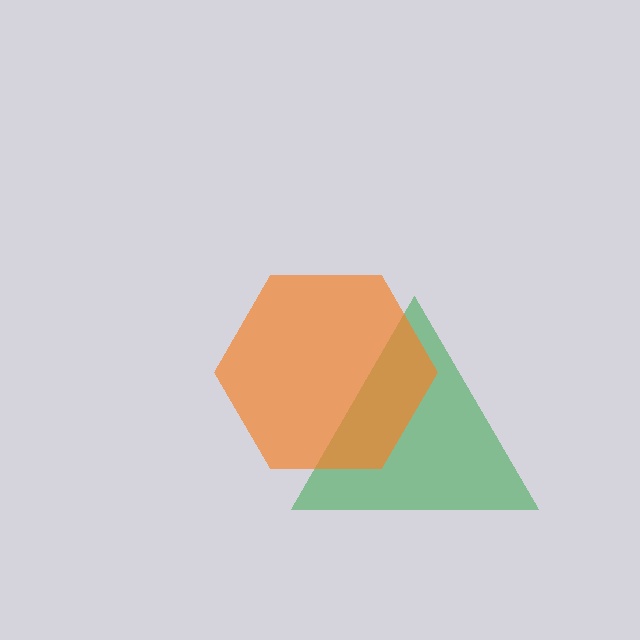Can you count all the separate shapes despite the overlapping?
Yes, there are 2 separate shapes.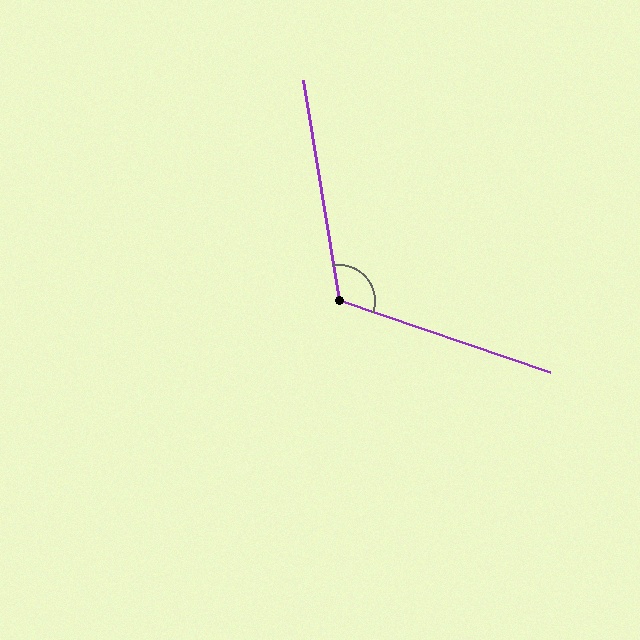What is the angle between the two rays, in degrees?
Approximately 118 degrees.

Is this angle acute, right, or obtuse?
It is obtuse.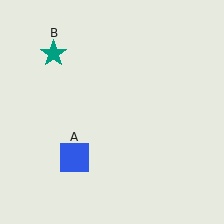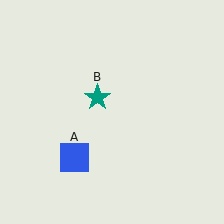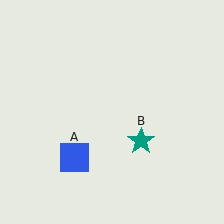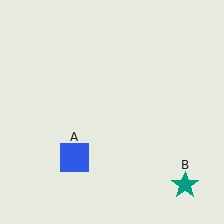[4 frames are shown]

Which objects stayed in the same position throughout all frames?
Blue square (object A) remained stationary.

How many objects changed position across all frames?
1 object changed position: teal star (object B).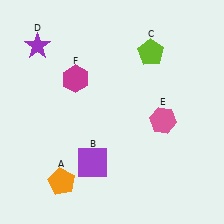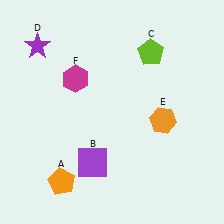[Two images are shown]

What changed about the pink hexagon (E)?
In Image 1, E is pink. In Image 2, it changed to orange.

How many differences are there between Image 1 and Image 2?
There is 1 difference between the two images.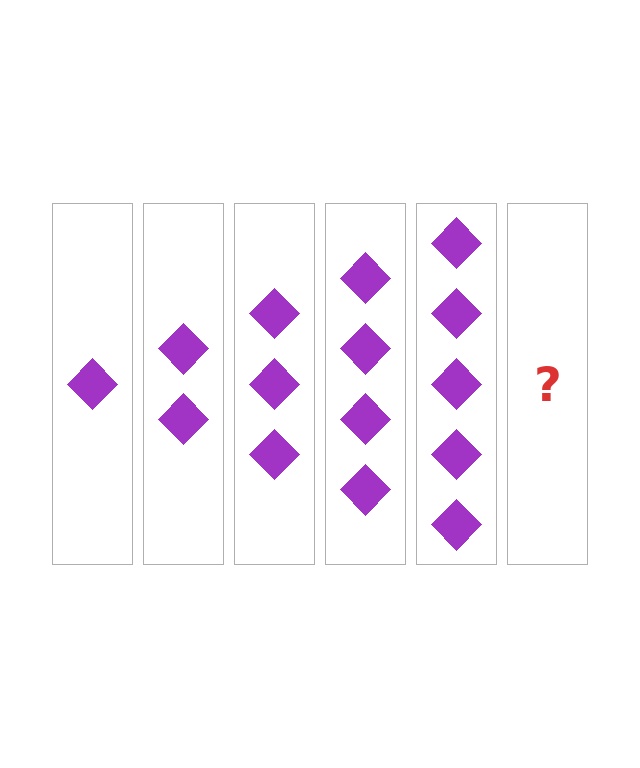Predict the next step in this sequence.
The next step is 6 diamonds.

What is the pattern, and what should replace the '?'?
The pattern is that each step adds one more diamond. The '?' should be 6 diamonds.